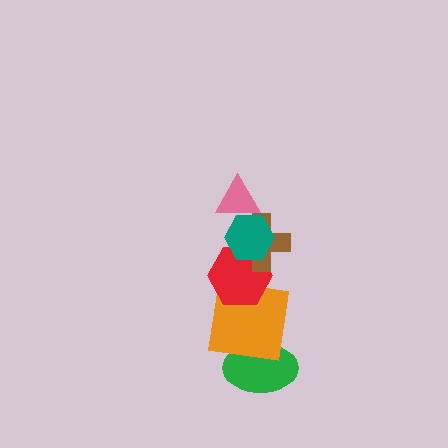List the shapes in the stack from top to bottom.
From top to bottom: the pink triangle, the teal hexagon, the brown cross, the red hexagon, the orange square, the green ellipse.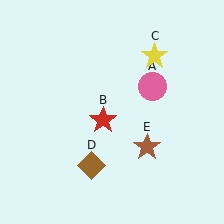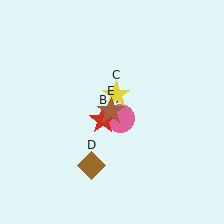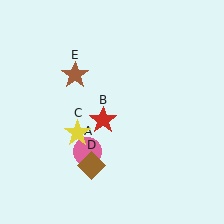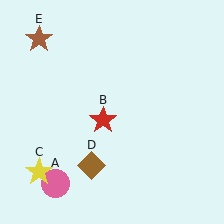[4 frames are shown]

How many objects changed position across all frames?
3 objects changed position: pink circle (object A), yellow star (object C), brown star (object E).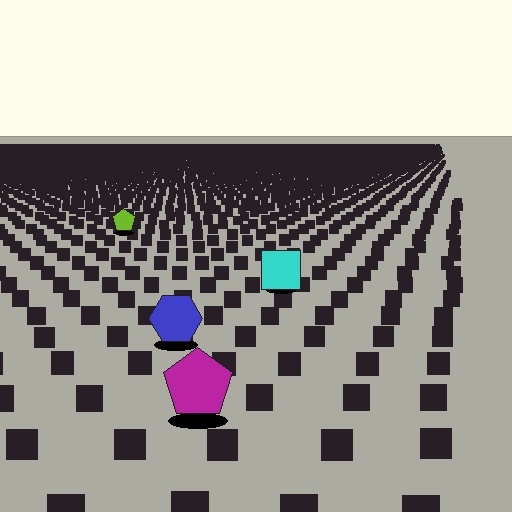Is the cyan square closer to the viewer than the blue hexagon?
No. The blue hexagon is closer — you can tell from the texture gradient: the ground texture is coarser near it.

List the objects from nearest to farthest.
From nearest to farthest: the magenta pentagon, the blue hexagon, the cyan square, the lime pentagon.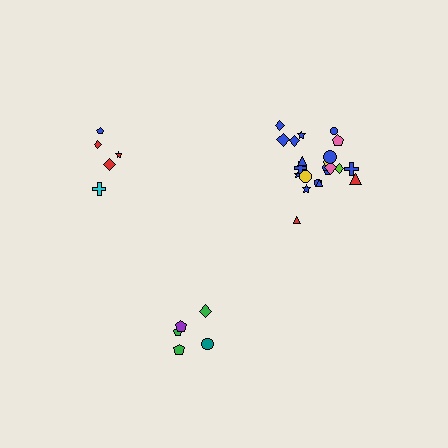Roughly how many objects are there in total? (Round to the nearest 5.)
Roughly 30 objects in total.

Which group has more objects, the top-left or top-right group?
The top-right group.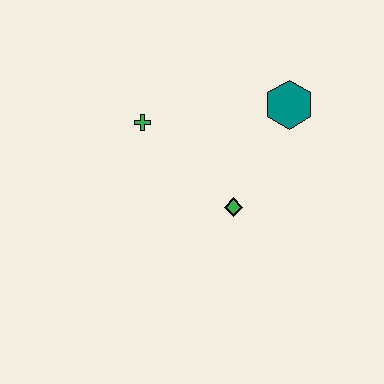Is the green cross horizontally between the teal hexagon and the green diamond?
No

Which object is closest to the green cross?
The green diamond is closest to the green cross.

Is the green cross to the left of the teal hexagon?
Yes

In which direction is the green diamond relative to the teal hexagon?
The green diamond is below the teal hexagon.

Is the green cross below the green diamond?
No